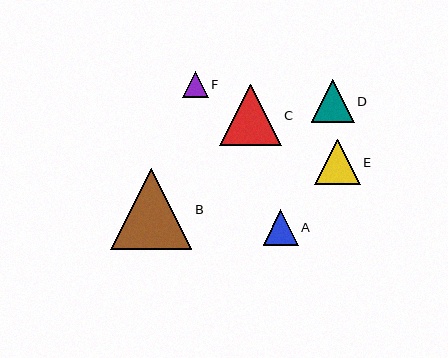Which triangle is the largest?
Triangle B is the largest with a size of approximately 81 pixels.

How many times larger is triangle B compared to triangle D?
Triangle B is approximately 1.9 times the size of triangle D.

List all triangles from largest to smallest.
From largest to smallest: B, C, E, D, A, F.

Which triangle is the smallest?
Triangle F is the smallest with a size of approximately 26 pixels.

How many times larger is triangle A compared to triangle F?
Triangle A is approximately 1.4 times the size of triangle F.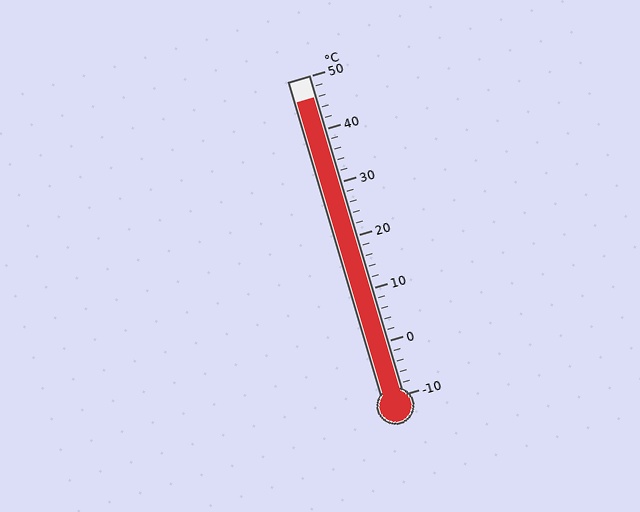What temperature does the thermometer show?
The thermometer shows approximately 46°C.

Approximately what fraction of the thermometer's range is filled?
The thermometer is filled to approximately 95% of its range.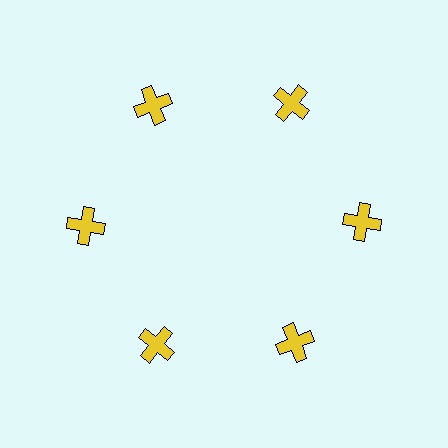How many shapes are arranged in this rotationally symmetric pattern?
There are 6 shapes, arranged in 6 groups of 1.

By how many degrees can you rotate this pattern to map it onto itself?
The pattern maps onto itself every 60 degrees of rotation.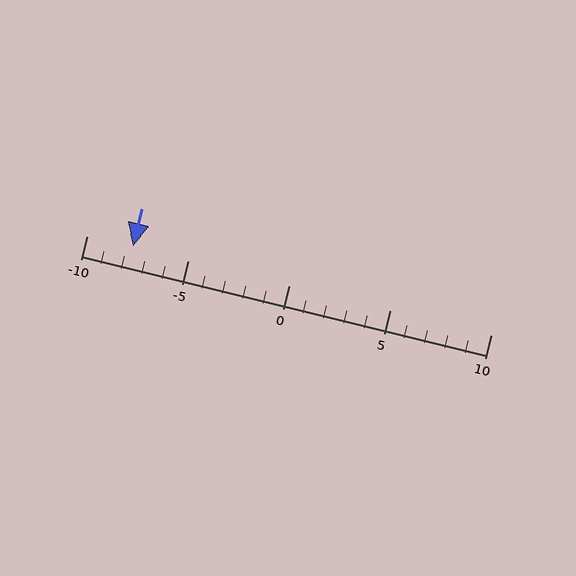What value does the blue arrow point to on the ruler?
The blue arrow points to approximately -8.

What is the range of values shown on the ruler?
The ruler shows values from -10 to 10.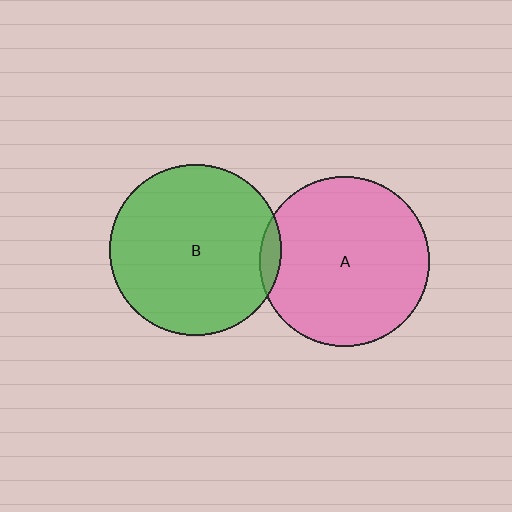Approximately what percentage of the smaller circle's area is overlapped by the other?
Approximately 5%.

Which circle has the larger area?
Circle B (green).